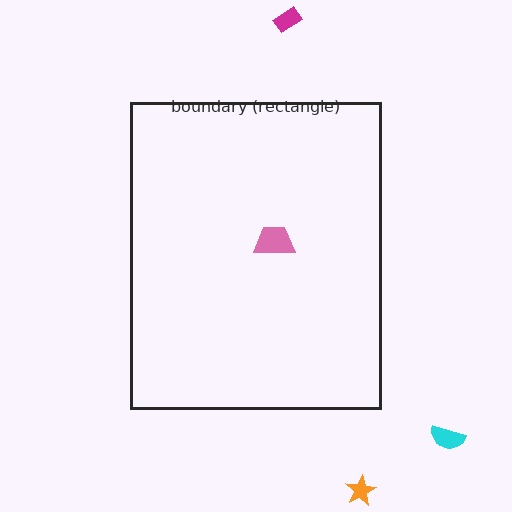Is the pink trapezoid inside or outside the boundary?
Inside.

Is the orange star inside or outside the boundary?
Outside.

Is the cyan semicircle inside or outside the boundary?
Outside.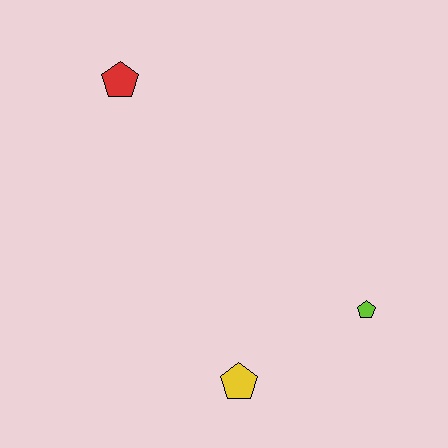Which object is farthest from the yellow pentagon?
The red pentagon is farthest from the yellow pentagon.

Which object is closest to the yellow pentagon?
The lime pentagon is closest to the yellow pentagon.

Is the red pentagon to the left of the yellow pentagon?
Yes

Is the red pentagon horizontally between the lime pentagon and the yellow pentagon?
No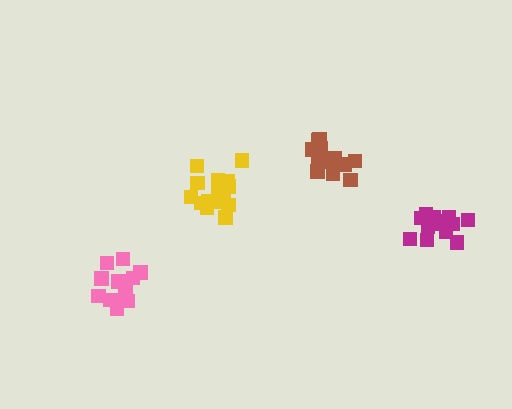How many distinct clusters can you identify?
There are 4 distinct clusters.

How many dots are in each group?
Group 1: 12 dots, Group 2: 14 dots, Group 3: 15 dots, Group 4: 13 dots (54 total).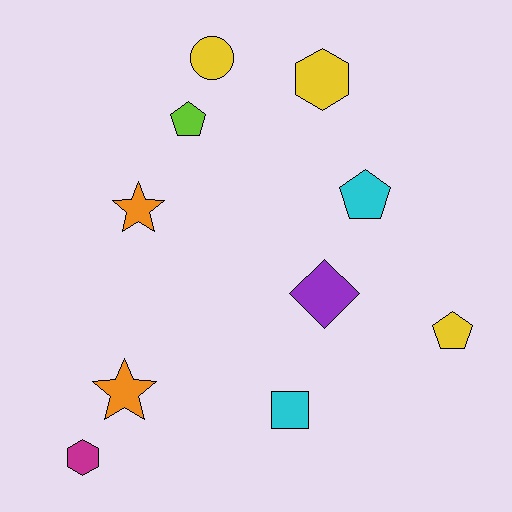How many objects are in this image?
There are 10 objects.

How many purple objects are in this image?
There is 1 purple object.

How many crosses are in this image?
There are no crosses.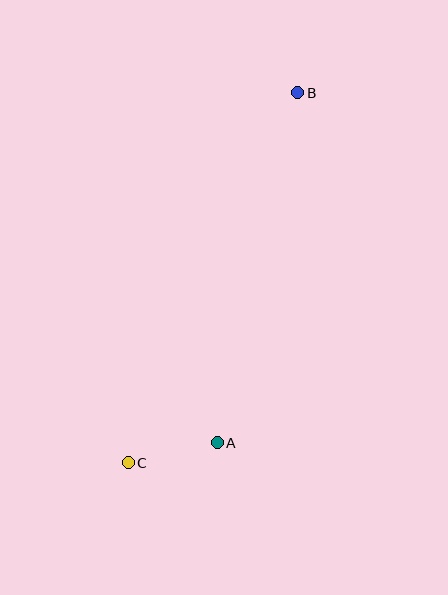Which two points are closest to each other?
Points A and C are closest to each other.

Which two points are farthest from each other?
Points B and C are farthest from each other.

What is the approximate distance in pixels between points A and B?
The distance between A and B is approximately 359 pixels.